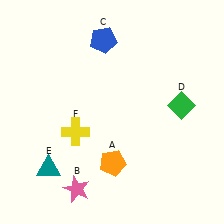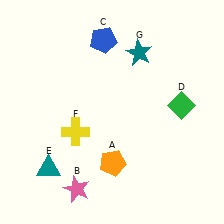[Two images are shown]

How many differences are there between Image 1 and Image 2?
There is 1 difference between the two images.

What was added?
A teal star (G) was added in Image 2.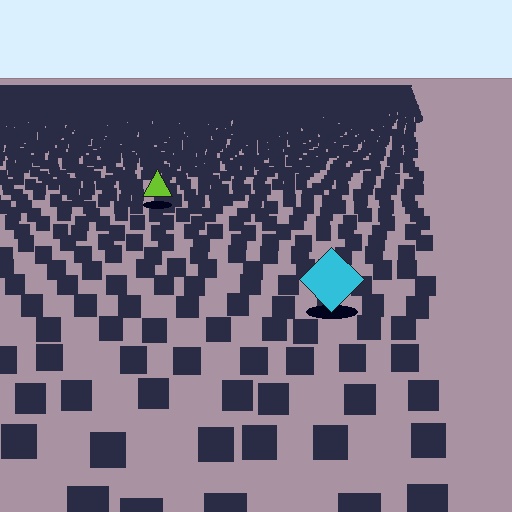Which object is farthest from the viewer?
The lime triangle is farthest from the viewer. It appears smaller and the ground texture around it is denser.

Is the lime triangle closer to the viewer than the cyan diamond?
No. The cyan diamond is closer — you can tell from the texture gradient: the ground texture is coarser near it.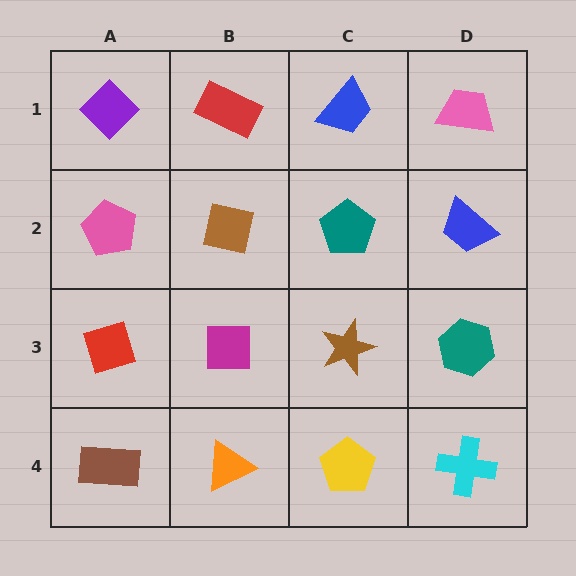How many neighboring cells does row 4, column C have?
3.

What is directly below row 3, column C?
A yellow pentagon.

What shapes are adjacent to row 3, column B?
A brown square (row 2, column B), an orange triangle (row 4, column B), a red diamond (row 3, column A), a brown star (row 3, column C).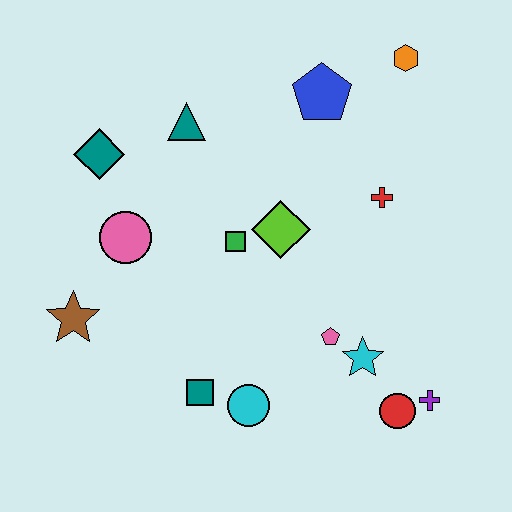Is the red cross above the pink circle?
Yes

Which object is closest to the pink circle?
The teal diamond is closest to the pink circle.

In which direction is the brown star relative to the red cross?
The brown star is to the left of the red cross.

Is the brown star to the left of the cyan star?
Yes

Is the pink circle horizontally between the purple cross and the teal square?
No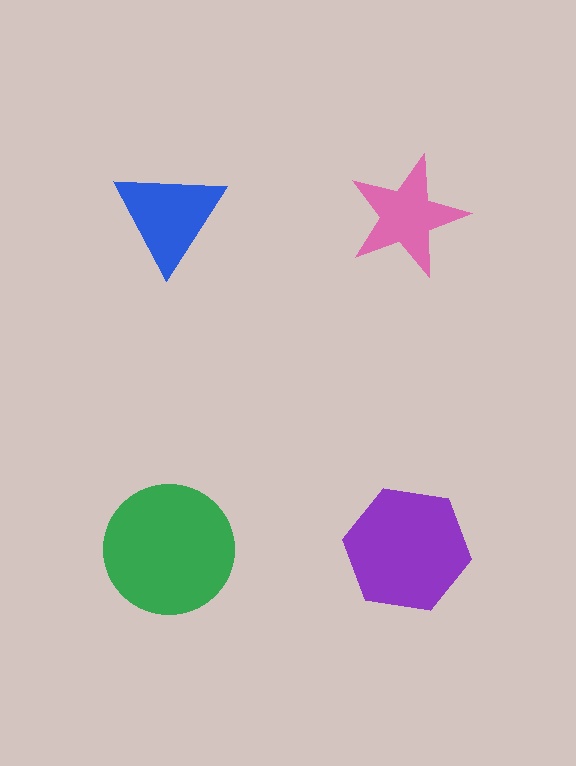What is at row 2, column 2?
A purple hexagon.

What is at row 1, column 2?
A pink star.